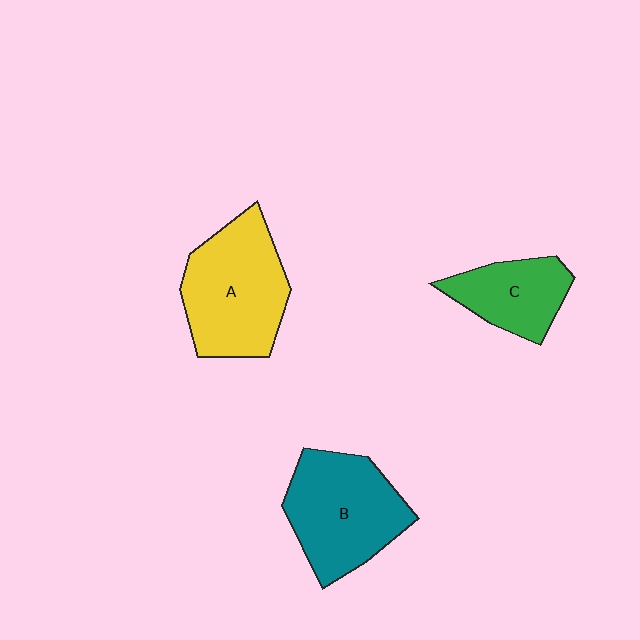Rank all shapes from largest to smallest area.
From largest to smallest: A (yellow), B (teal), C (green).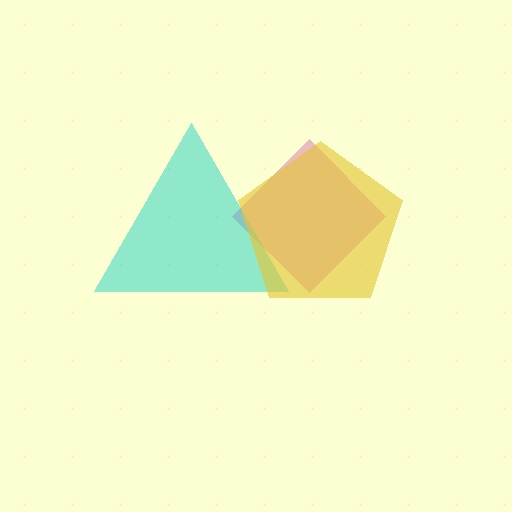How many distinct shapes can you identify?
There are 3 distinct shapes: a pink diamond, a cyan triangle, a yellow pentagon.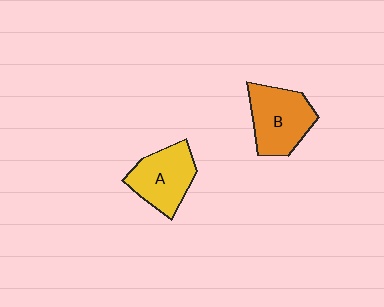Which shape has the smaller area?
Shape A (yellow).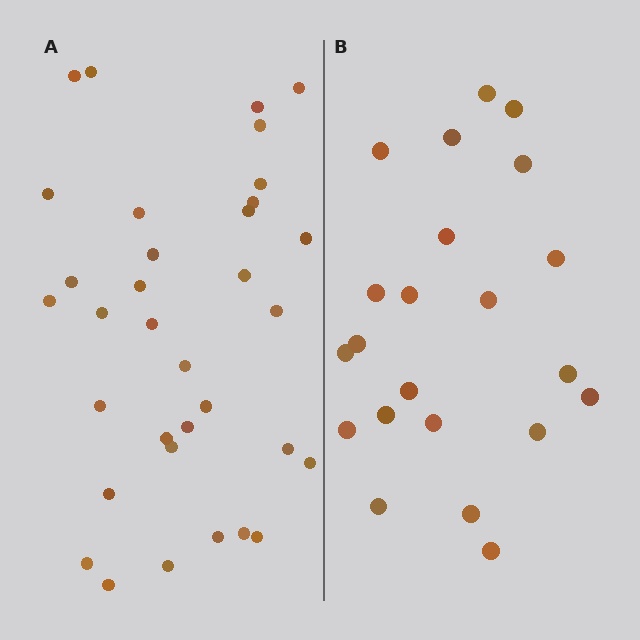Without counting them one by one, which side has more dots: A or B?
Region A (the left region) has more dots.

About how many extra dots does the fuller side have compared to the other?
Region A has roughly 12 or so more dots than region B.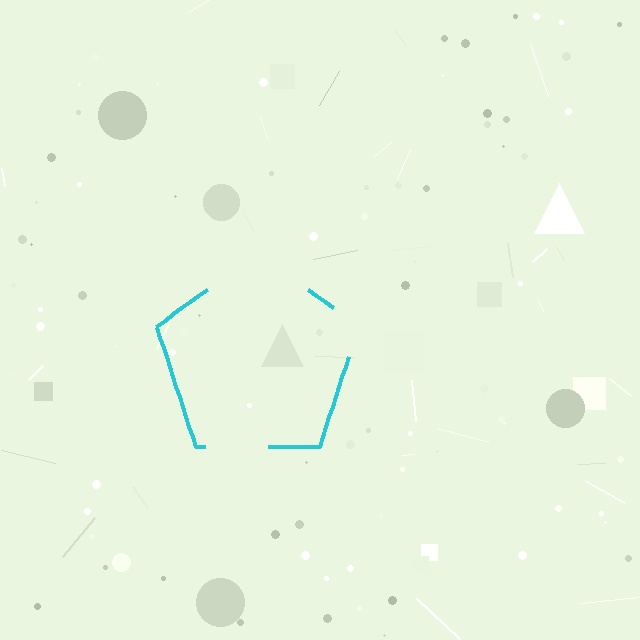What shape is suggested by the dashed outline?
The dashed outline suggests a pentagon.